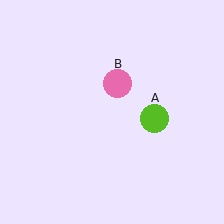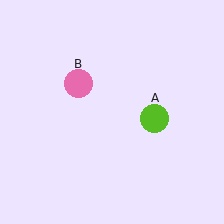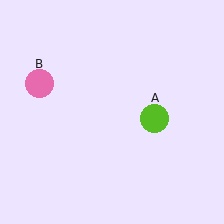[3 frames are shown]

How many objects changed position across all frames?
1 object changed position: pink circle (object B).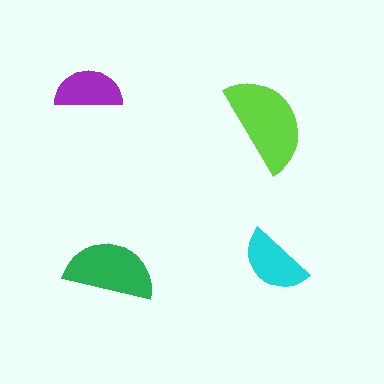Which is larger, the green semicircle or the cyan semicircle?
The green one.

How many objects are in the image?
There are 4 objects in the image.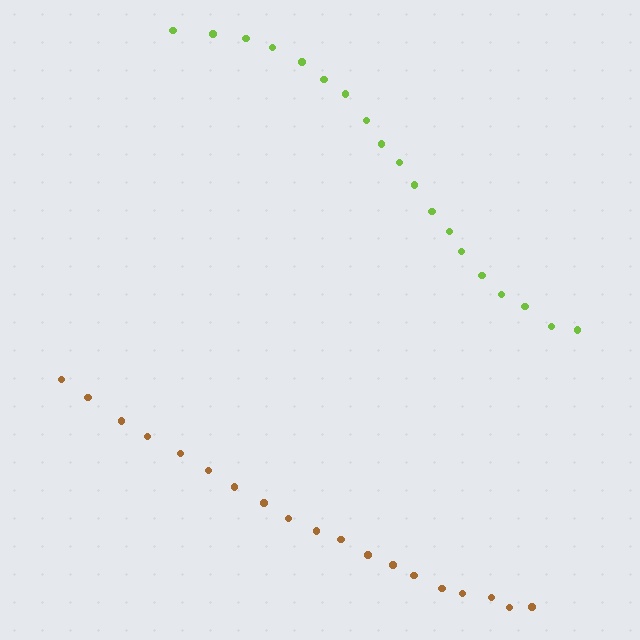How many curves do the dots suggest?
There are 2 distinct paths.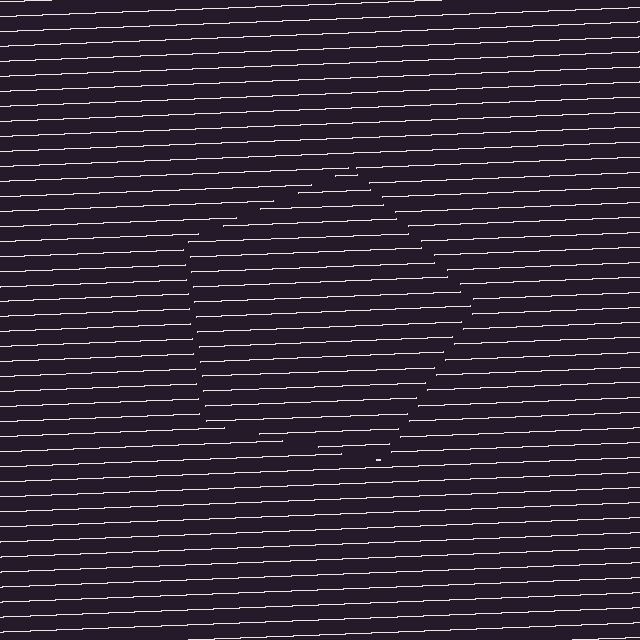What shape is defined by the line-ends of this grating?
An illusory pentagon. The interior of the shape contains the same grating, shifted by half a period — the contour is defined by the phase discontinuity where line-ends from the inner and outer gratings abut.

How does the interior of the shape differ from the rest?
The interior of the shape contains the same grating, shifted by half a period — the contour is defined by the phase discontinuity where line-ends from the inner and outer gratings abut.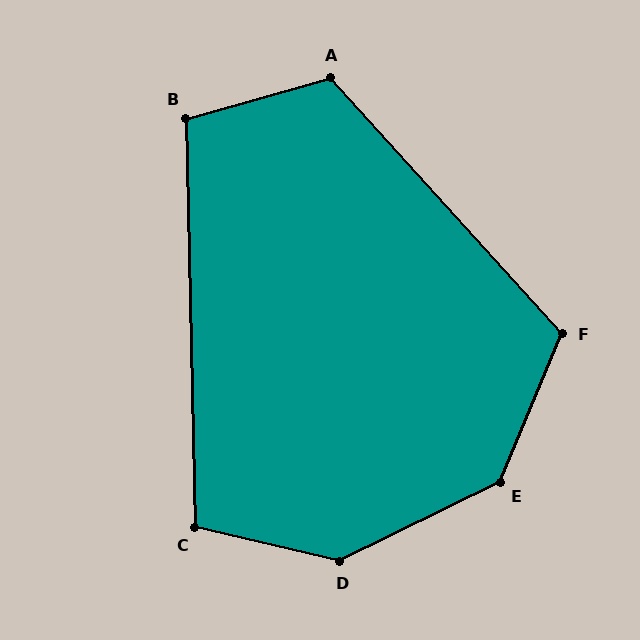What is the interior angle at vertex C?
Approximately 105 degrees (obtuse).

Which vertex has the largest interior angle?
D, at approximately 140 degrees.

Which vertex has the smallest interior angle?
B, at approximately 104 degrees.